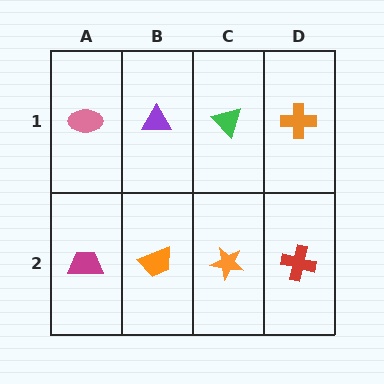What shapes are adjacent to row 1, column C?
An orange star (row 2, column C), a purple triangle (row 1, column B), an orange cross (row 1, column D).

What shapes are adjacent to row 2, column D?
An orange cross (row 1, column D), an orange star (row 2, column C).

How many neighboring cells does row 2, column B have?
3.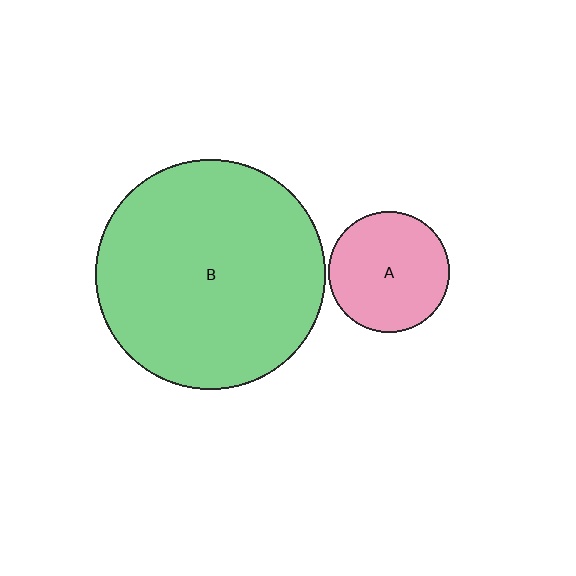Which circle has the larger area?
Circle B (green).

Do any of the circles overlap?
No, none of the circles overlap.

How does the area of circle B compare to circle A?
Approximately 3.6 times.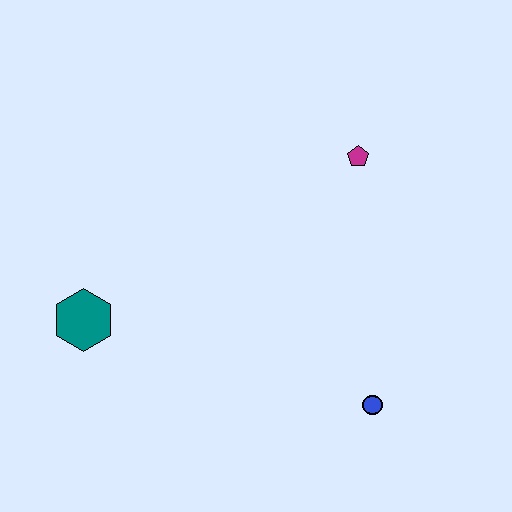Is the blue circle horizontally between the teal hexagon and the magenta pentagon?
No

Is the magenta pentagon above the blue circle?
Yes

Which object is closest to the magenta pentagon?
The blue circle is closest to the magenta pentagon.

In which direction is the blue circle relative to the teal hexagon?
The blue circle is to the right of the teal hexagon.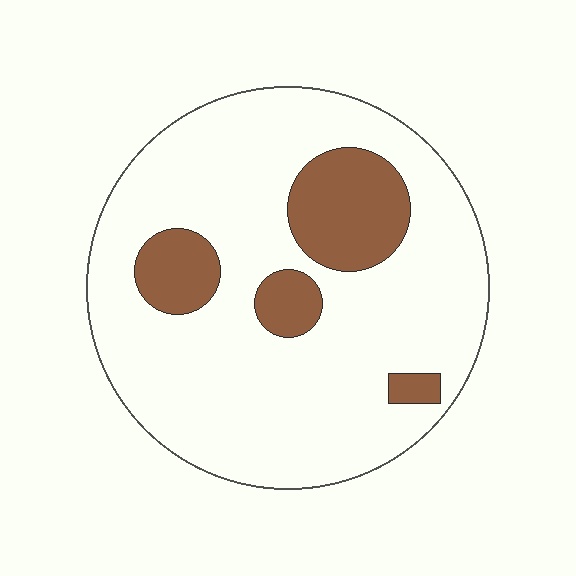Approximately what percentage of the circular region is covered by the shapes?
Approximately 20%.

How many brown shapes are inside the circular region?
4.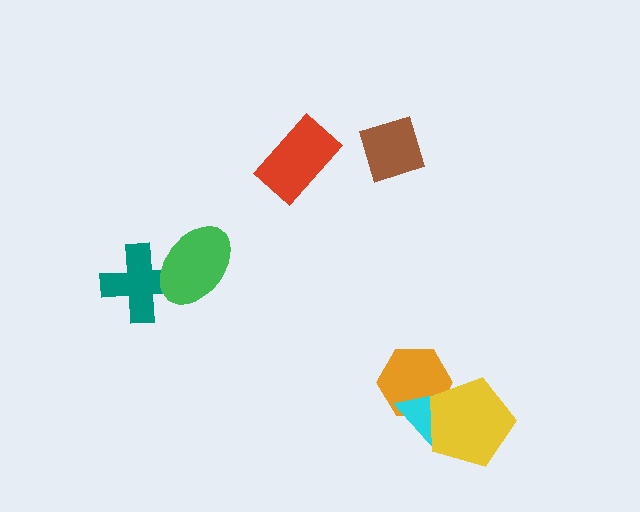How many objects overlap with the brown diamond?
0 objects overlap with the brown diamond.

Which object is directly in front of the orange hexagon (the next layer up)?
The cyan triangle is directly in front of the orange hexagon.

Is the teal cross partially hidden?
Yes, it is partially covered by another shape.